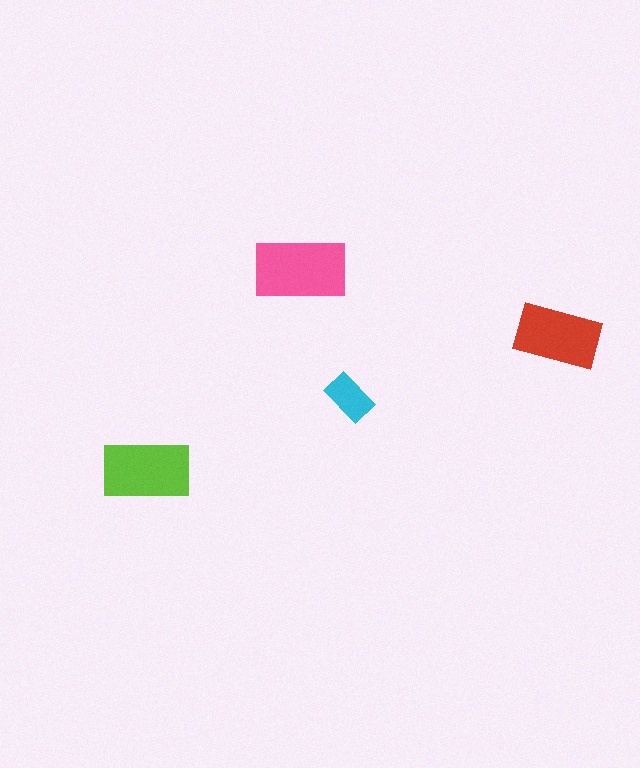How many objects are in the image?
There are 4 objects in the image.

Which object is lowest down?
The lime rectangle is bottommost.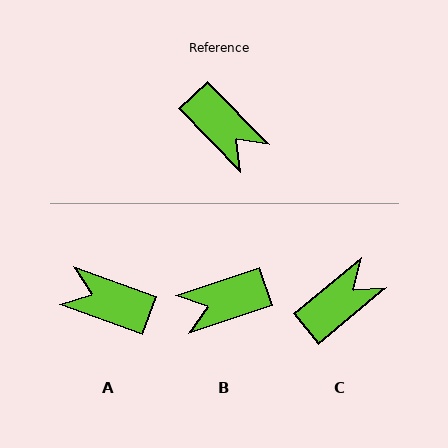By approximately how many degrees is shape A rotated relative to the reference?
Approximately 154 degrees clockwise.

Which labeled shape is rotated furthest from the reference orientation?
A, about 154 degrees away.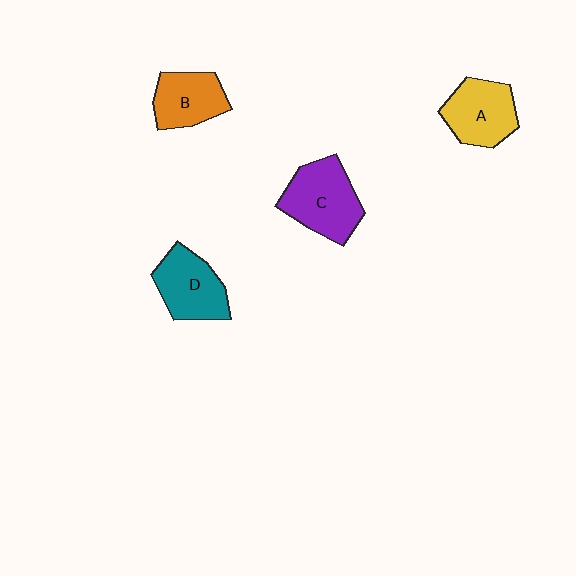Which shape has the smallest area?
Shape B (orange).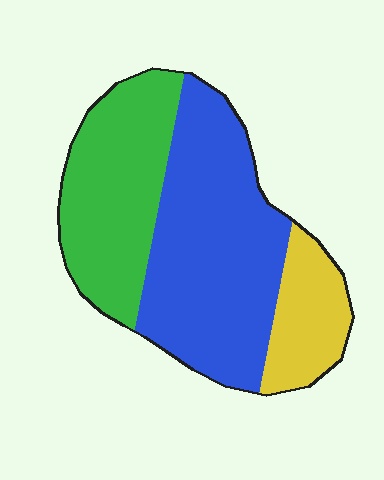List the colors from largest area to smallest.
From largest to smallest: blue, green, yellow.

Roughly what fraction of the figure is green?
Green covers 34% of the figure.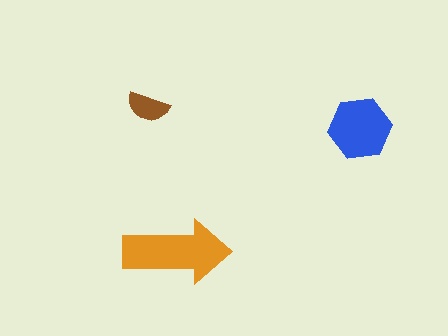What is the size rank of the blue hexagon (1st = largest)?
2nd.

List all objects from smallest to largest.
The brown semicircle, the blue hexagon, the orange arrow.